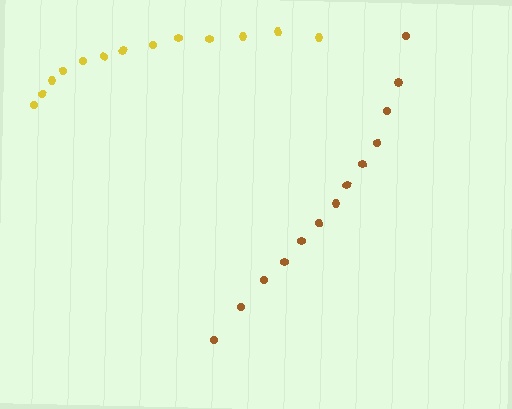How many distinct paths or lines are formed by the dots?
There are 2 distinct paths.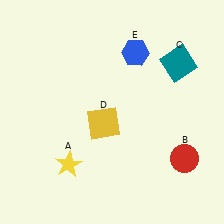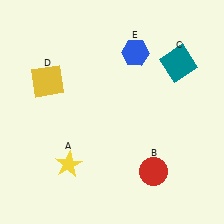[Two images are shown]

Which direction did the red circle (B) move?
The red circle (B) moved left.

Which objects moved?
The objects that moved are: the red circle (B), the yellow square (D).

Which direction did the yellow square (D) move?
The yellow square (D) moved left.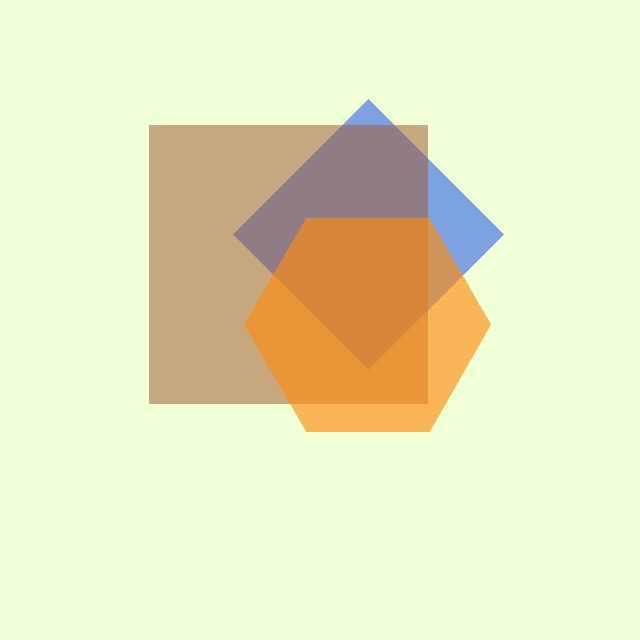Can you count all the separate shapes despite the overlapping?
Yes, there are 3 separate shapes.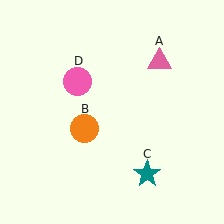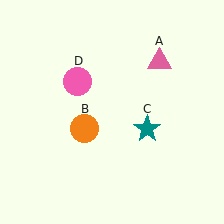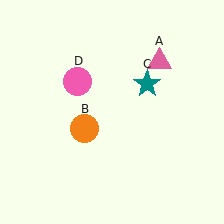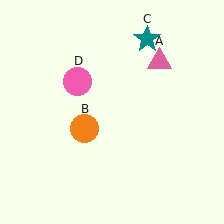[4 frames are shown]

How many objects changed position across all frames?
1 object changed position: teal star (object C).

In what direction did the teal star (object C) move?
The teal star (object C) moved up.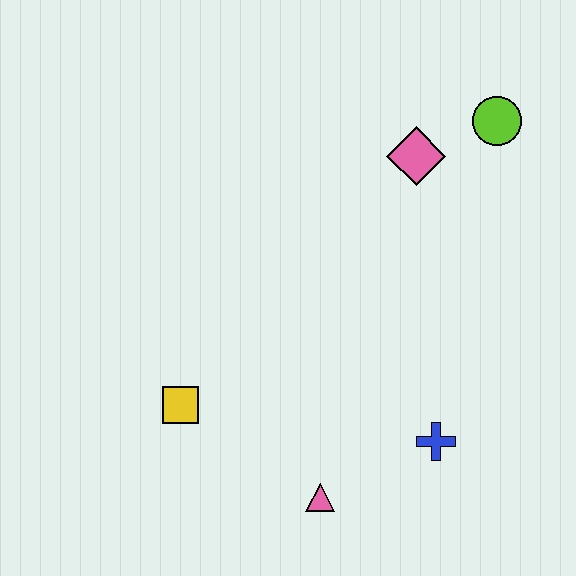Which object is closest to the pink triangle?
The blue cross is closest to the pink triangle.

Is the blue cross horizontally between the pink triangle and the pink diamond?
No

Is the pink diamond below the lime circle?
Yes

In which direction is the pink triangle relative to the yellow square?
The pink triangle is to the right of the yellow square.